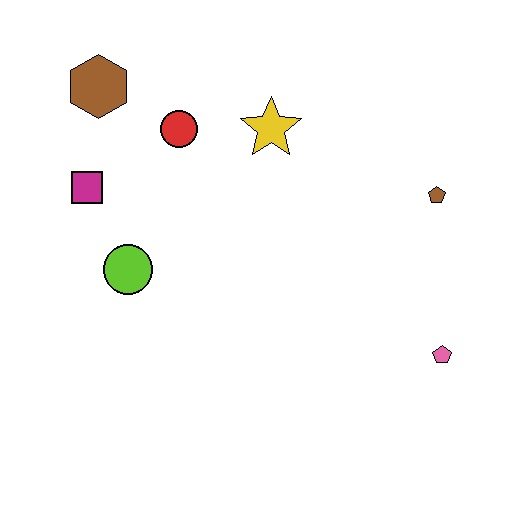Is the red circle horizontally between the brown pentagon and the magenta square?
Yes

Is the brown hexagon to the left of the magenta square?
No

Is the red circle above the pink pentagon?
Yes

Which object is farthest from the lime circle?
The pink pentagon is farthest from the lime circle.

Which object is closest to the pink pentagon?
The brown pentagon is closest to the pink pentagon.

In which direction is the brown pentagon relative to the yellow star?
The brown pentagon is to the right of the yellow star.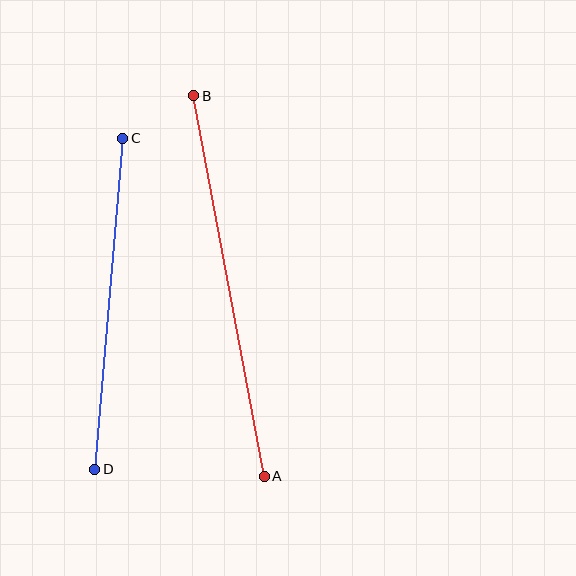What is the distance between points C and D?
The distance is approximately 332 pixels.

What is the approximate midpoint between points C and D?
The midpoint is at approximately (109, 304) pixels.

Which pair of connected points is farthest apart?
Points A and B are farthest apart.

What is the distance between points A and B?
The distance is approximately 387 pixels.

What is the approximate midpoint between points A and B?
The midpoint is at approximately (229, 286) pixels.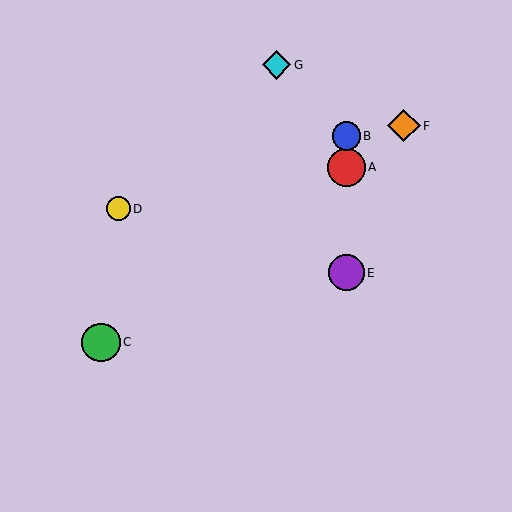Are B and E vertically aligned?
Yes, both are at x≈346.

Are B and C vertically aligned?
No, B is at x≈346 and C is at x≈101.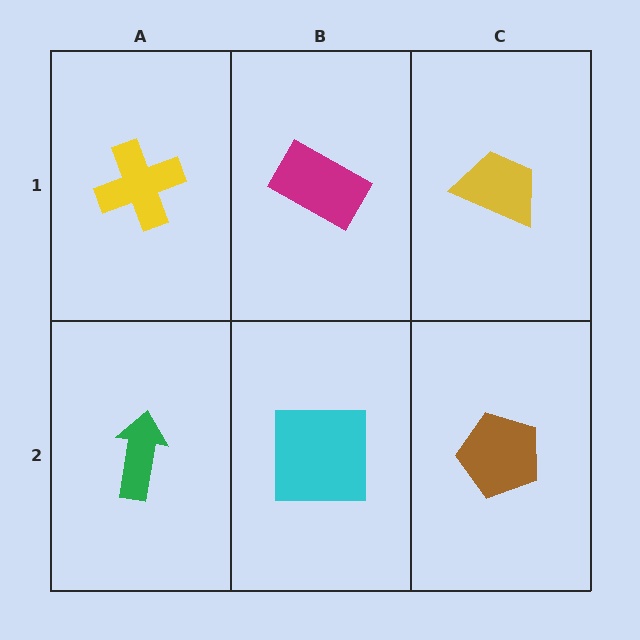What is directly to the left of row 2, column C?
A cyan square.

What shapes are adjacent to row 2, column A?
A yellow cross (row 1, column A), a cyan square (row 2, column B).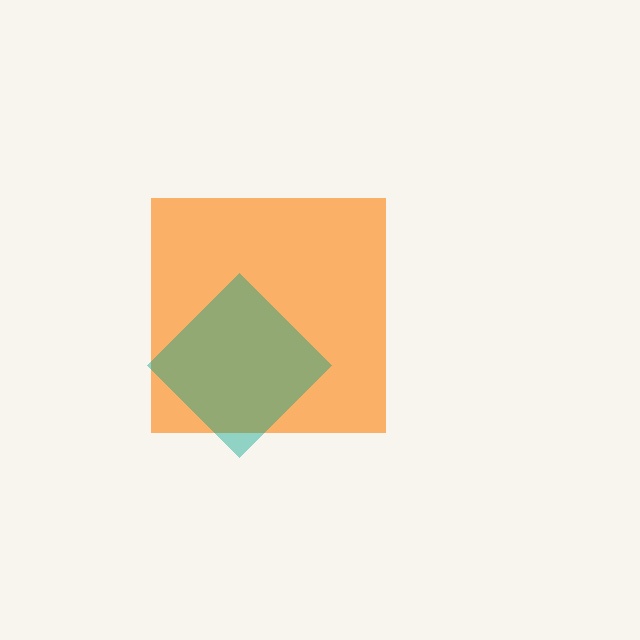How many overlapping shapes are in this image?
There are 2 overlapping shapes in the image.